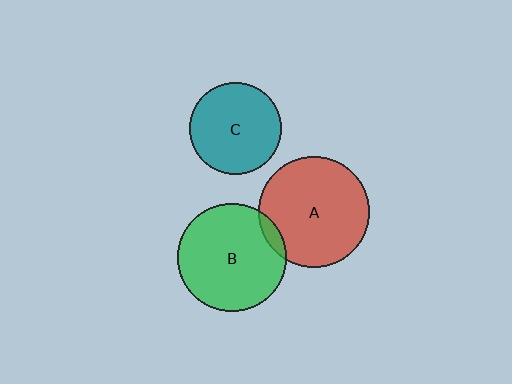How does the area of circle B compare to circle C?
Approximately 1.4 times.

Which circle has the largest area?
Circle A (red).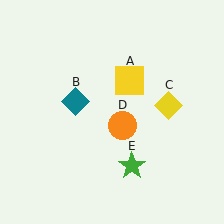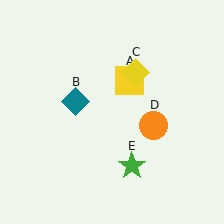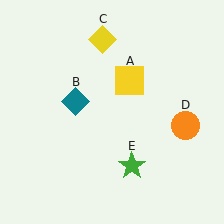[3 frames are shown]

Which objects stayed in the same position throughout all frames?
Yellow square (object A) and teal diamond (object B) and green star (object E) remained stationary.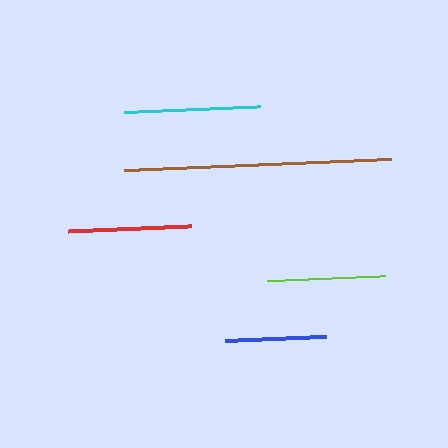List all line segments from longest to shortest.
From longest to shortest: brown, cyan, red, lime, blue.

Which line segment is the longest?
The brown line is the longest at approximately 268 pixels.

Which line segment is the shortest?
The blue line is the shortest at approximately 100 pixels.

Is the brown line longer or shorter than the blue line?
The brown line is longer than the blue line.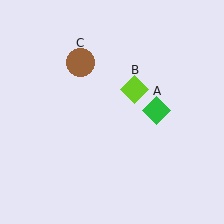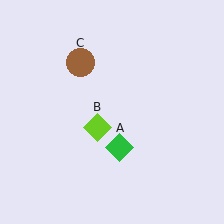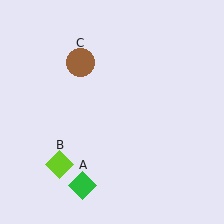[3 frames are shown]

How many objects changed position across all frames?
2 objects changed position: green diamond (object A), lime diamond (object B).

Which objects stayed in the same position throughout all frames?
Brown circle (object C) remained stationary.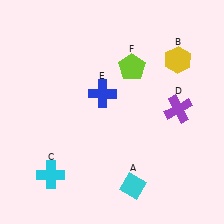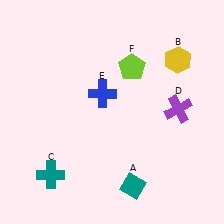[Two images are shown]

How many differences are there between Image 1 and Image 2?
There are 2 differences between the two images.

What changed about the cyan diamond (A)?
In Image 1, A is cyan. In Image 2, it changed to teal.